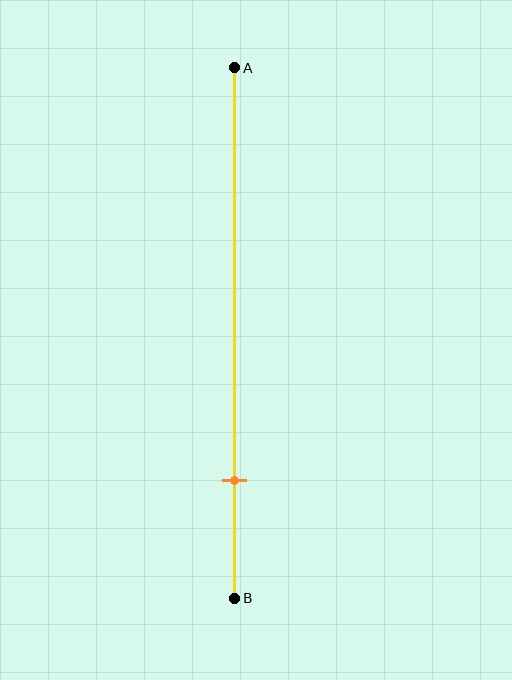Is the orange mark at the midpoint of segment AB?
No, the mark is at about 80% from A, not at the 50% midpoint.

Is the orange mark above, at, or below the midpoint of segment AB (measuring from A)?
The orange mark is below the midpoint of segment AB.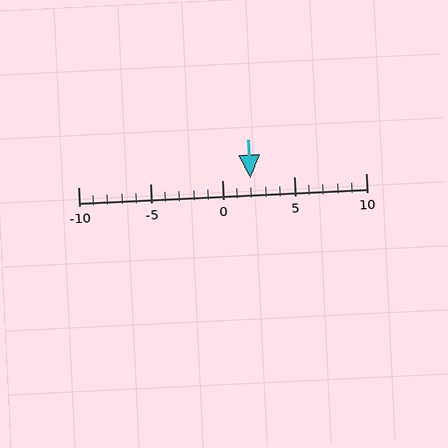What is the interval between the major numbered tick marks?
The major tick marks are spaced 5 units apart.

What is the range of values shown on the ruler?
The ruler shows values from -10 to 10.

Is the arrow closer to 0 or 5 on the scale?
The arrow is closer to 0.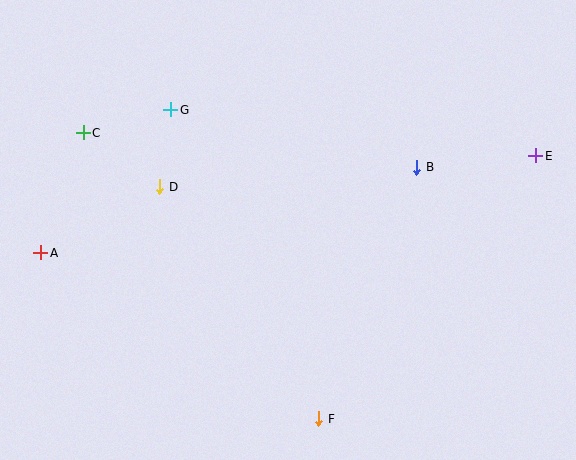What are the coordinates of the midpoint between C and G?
The midpoint between C and G is at (127, 121).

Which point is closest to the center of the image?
Point D at (160, 187) is closest to the center.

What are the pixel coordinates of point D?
Point D is at (160, 187).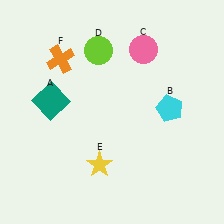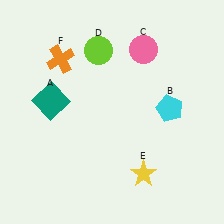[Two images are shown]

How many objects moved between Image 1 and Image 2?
1 object moved between the two images.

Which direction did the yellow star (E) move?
The yellow star (E) moved right.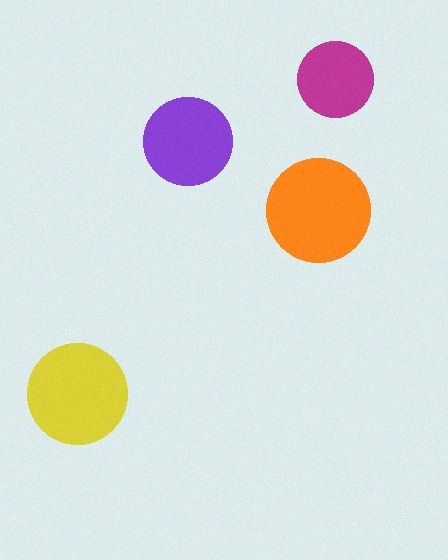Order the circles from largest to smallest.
the orange one, the yellow one, the purple one, the magenta one.